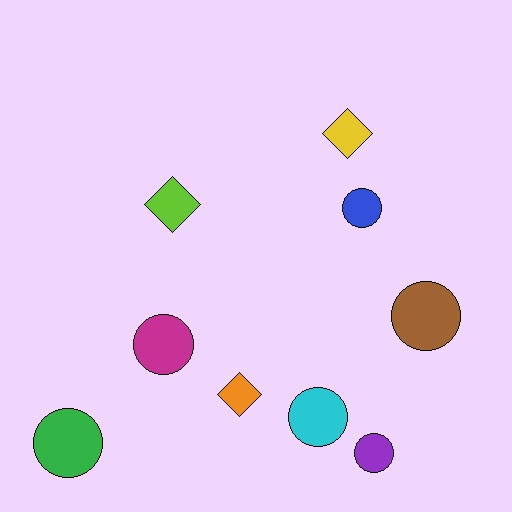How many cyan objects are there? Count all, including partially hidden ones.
There is 1 cyan object.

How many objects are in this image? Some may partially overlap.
There are 9 objects.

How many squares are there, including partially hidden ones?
There are no squares.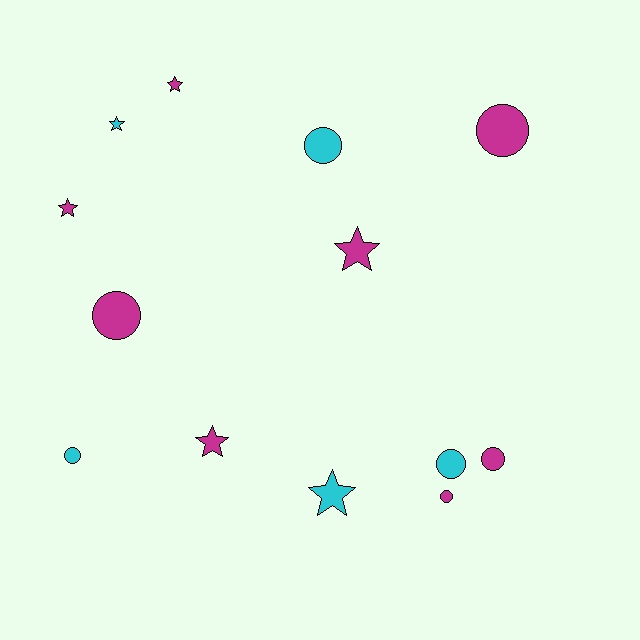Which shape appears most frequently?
Circle, with 7 objects.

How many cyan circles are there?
There are 3 cyan circles.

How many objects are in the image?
There are 13 objects.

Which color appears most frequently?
Magenta, with 8 objects.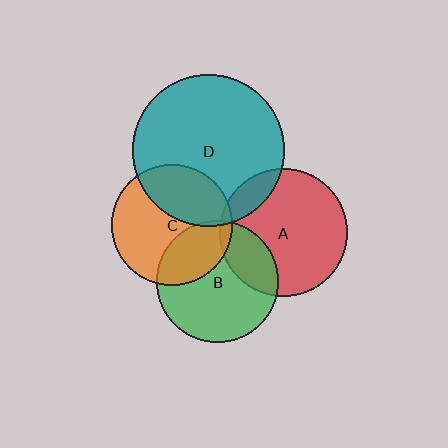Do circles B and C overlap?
Yes.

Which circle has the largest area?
Circle D (teal).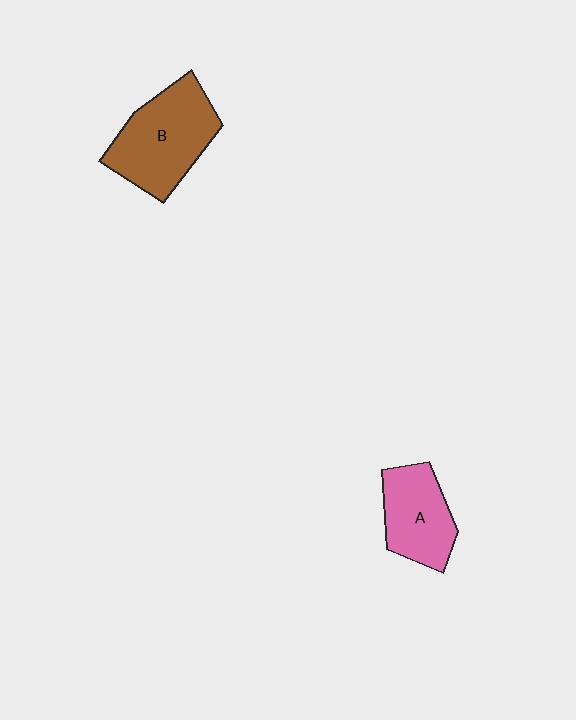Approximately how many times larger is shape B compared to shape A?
Approximately 1.4 times.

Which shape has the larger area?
Shape B (brown).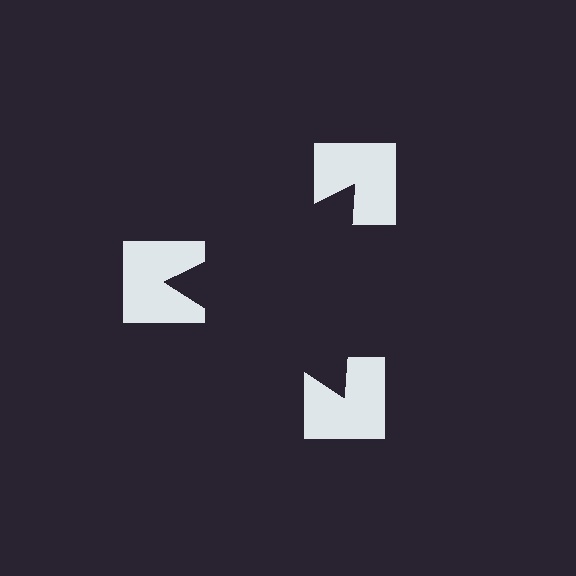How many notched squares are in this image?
There are 3 — one at each vertex of the illusory triangle.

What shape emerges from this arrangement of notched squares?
An illusory triangle — its edges are inferred from the aligned wedge cuts in the notched squares, not physically drawn.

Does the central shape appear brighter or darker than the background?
It typically appears slightly darker than the background, even though no actual brightness change is drawn.